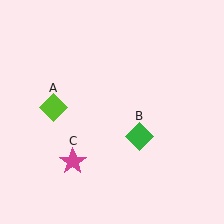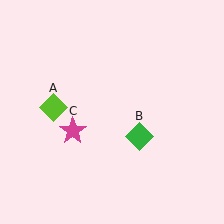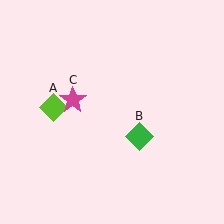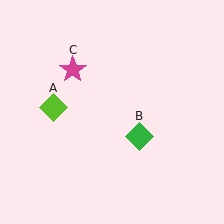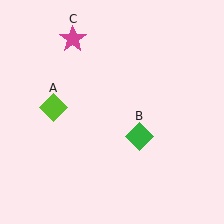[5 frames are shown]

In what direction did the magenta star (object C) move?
The magenta star (object C) moved up.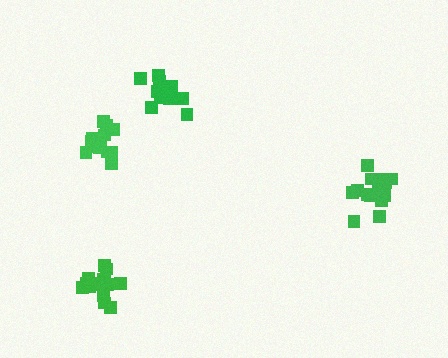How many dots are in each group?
Group 1: 17 dots, Group 2: 11 dots, Group 3: 14 dots, Group 4: 13 dots (55 total).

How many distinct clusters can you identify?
There are 4 distinct clusters.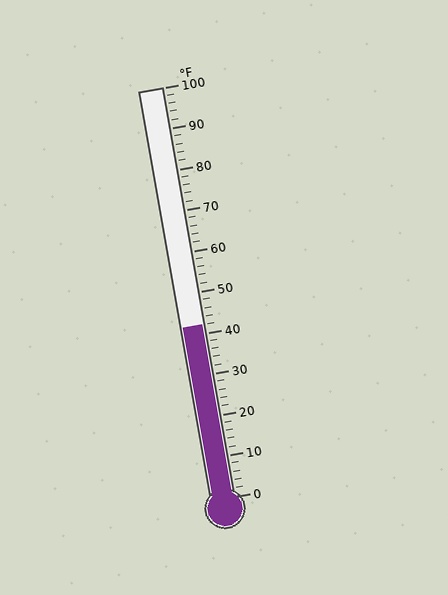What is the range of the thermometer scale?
The thermometer scale ranges from 0°F to 100°F.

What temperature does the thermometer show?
The thermometer shows approximately 42°F.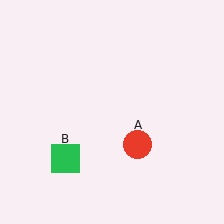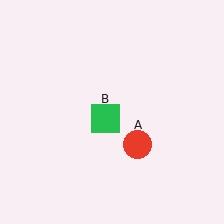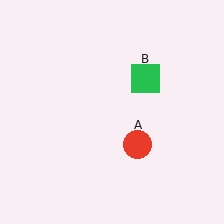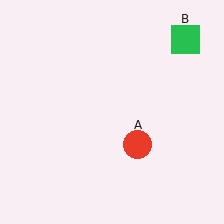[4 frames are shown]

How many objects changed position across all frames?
1 object changed position: green square (object B).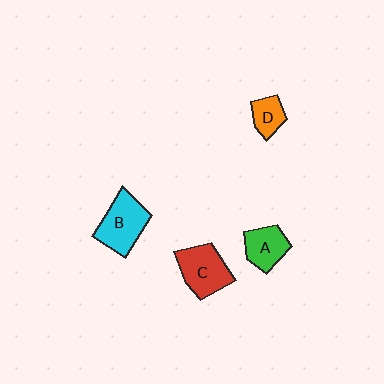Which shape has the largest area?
Shape B (cyan).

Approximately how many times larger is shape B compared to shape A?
Approximately 1.4 times.